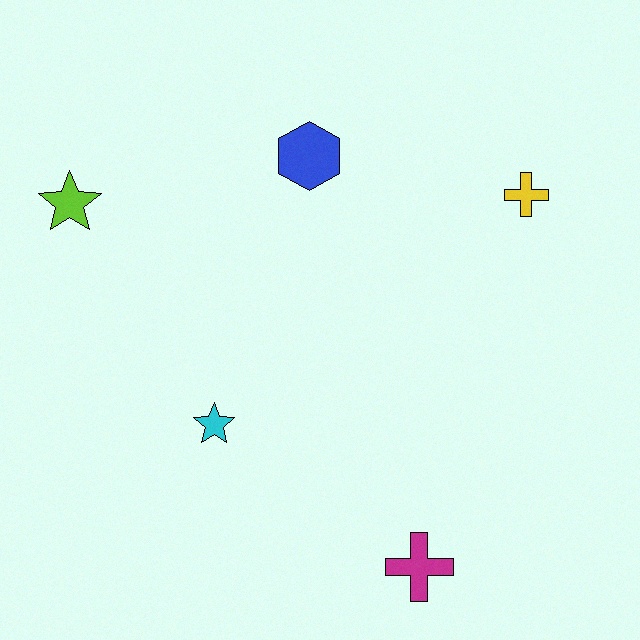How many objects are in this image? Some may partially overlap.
There are 5 objects.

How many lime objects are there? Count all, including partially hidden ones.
There is 1 lime object.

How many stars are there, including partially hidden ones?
There are 2 stars.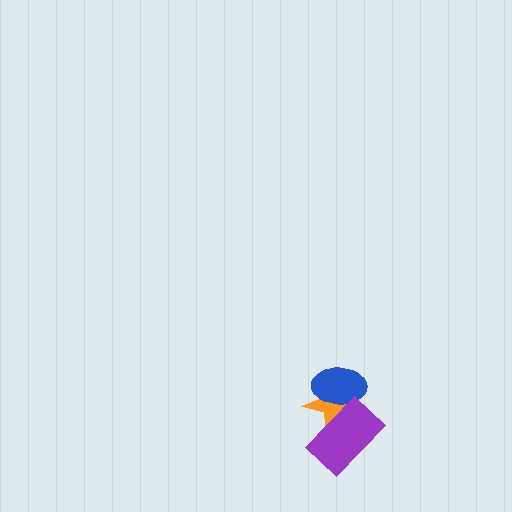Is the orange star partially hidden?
Yes, it is partially covered by another shape.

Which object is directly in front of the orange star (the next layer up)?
The blue ellipse is directly in front of the orange star.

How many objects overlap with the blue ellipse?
2 objects overlap with the blue ellipse.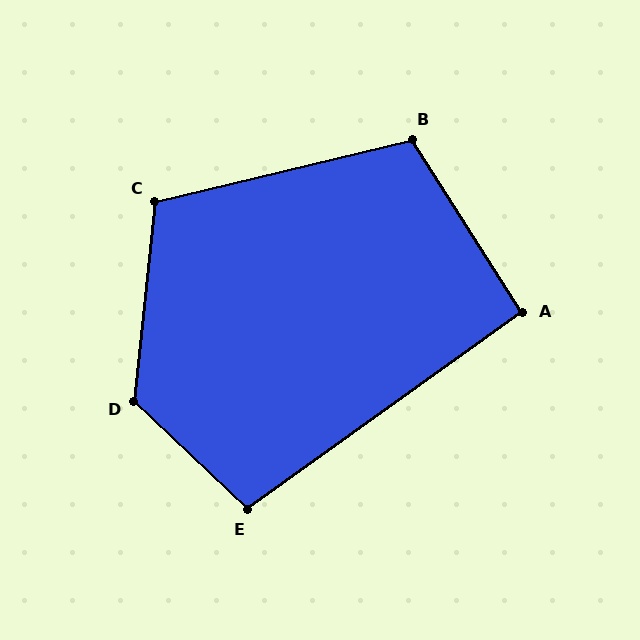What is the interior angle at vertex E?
Approximately 101 degrees (obtuse).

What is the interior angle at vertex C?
Approximately 110 degrees (obtuse).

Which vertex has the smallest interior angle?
A, at approximately 93 degrees.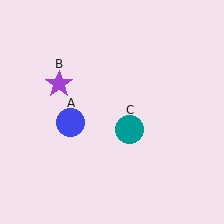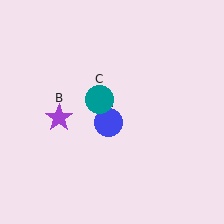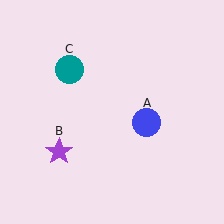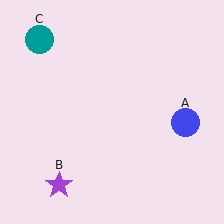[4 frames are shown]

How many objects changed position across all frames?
3 objects changed position: blue circle (object A), purple star (object B), teal circle (object C).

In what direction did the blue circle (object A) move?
The blue circle (object A) moved right.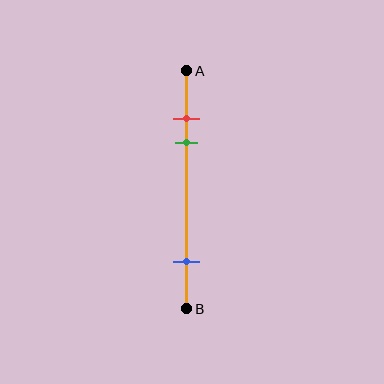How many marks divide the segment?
There are 3 marks dividing the segment.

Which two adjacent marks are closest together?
The red and green marks are the closest adjacent pair.